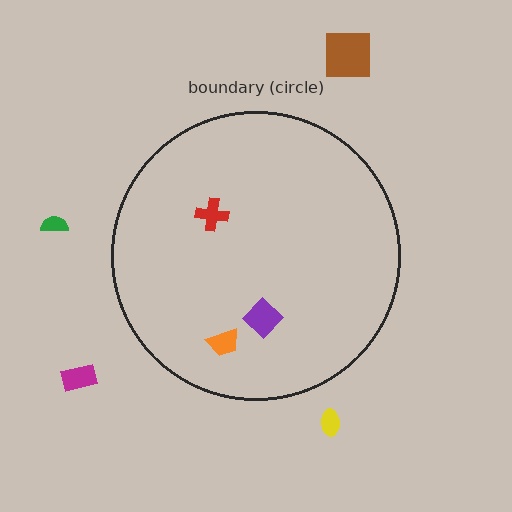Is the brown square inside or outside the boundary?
Outside.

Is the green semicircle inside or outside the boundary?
Outside.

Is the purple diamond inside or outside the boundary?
Inside.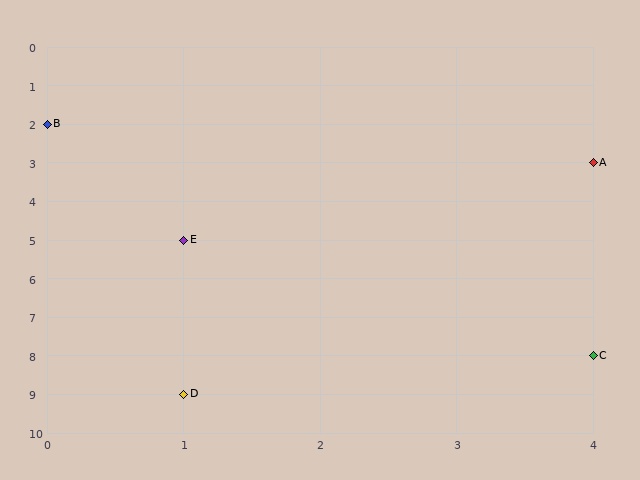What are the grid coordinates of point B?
Point B is at grid coordinates (0, 2).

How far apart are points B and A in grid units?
Points B and A are 4 columns and 1 row apart (about 4.1 grid units diagonally).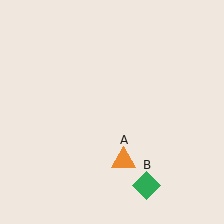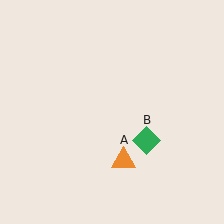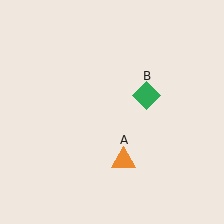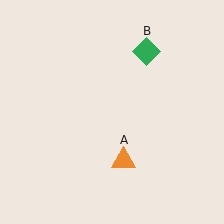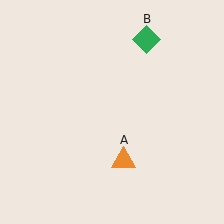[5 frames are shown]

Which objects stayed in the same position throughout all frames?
Orange triangle (object A) remained stationary.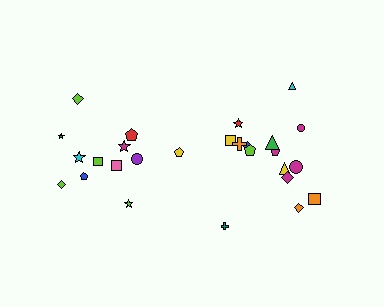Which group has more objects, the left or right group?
The right group.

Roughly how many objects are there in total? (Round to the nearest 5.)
Roughly 25 objects in total.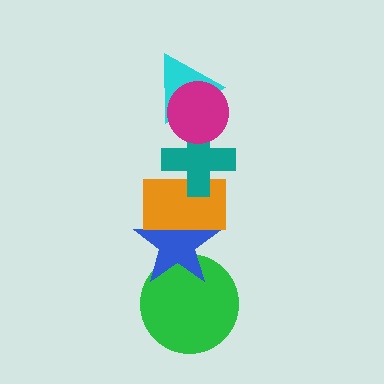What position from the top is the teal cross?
The teal cross is 3rd from the top.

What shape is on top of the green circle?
The blue star is on top of the green circle.